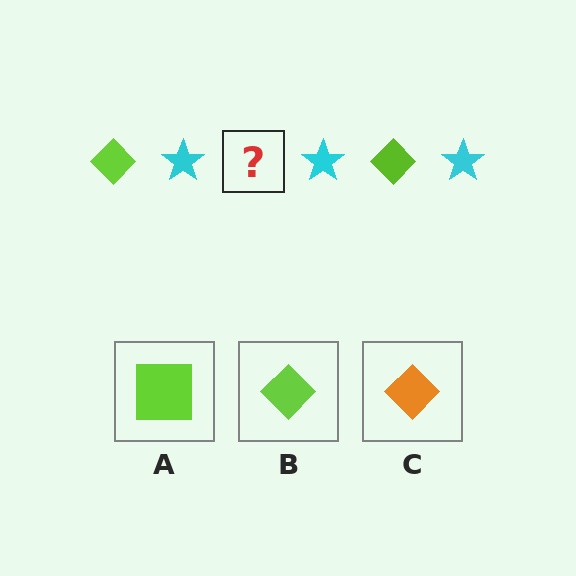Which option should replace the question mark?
Option B.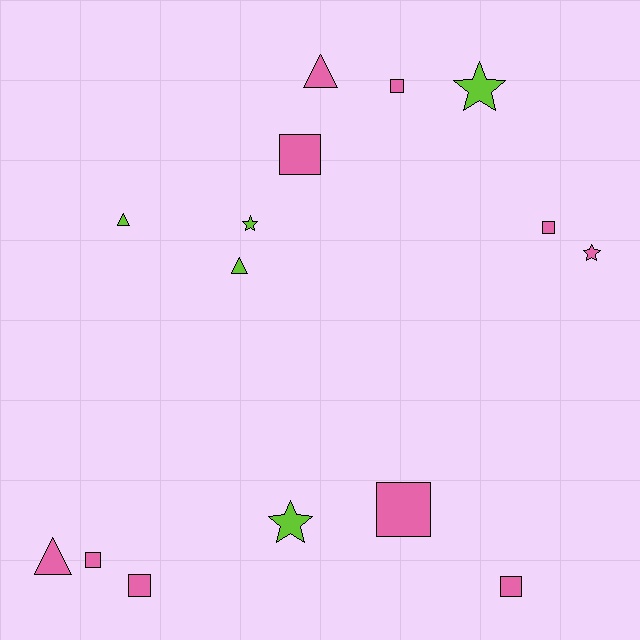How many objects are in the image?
There are 15 objects.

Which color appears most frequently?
Pink, with 10 objects.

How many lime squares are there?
There are no lime squares.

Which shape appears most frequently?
Square, with 7 objects.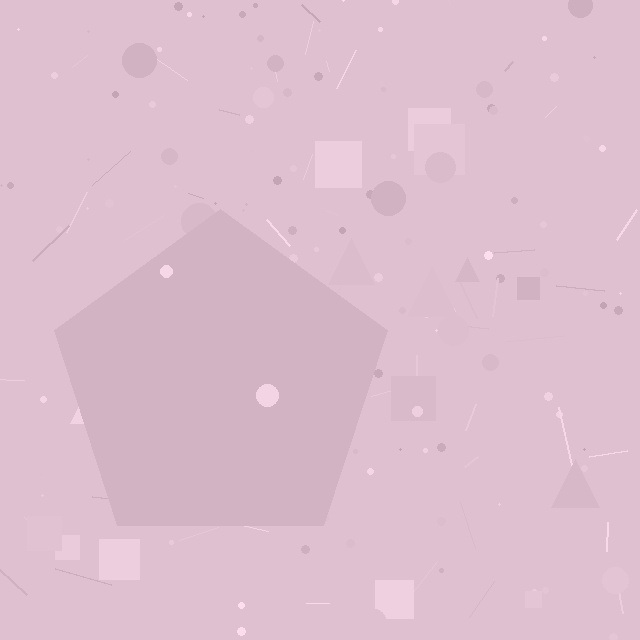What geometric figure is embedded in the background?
A pentagon is embedded in the background.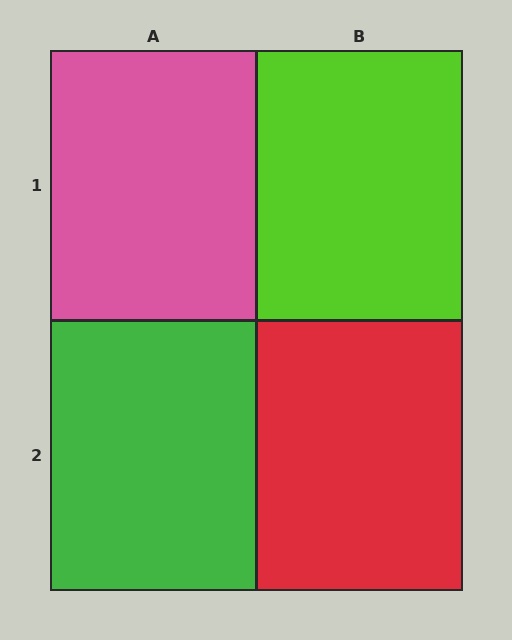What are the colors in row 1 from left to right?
Pink, lime.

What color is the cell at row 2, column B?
Red.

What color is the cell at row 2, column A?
Green.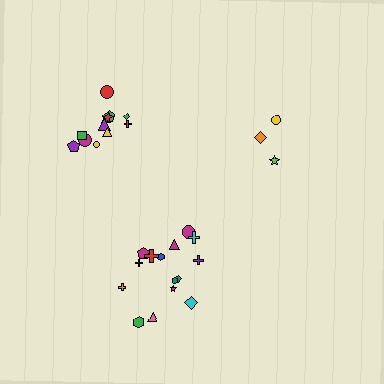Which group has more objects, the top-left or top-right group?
The top-left group.